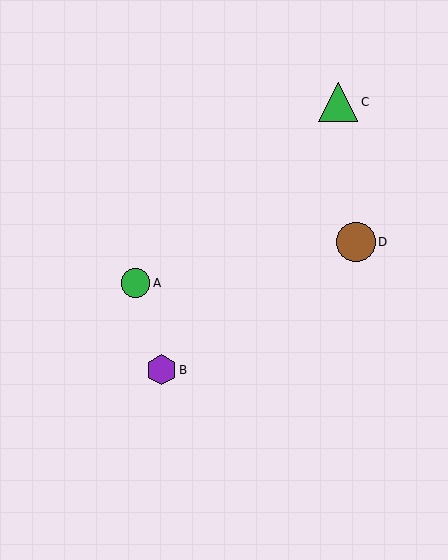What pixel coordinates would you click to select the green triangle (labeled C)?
Click at (338, 102) to select the green triangle C.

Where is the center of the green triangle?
The center of the green triangle is at (338, 102).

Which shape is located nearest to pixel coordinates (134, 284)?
The green circle (labeled A) at (136, 283) is nearest to that location.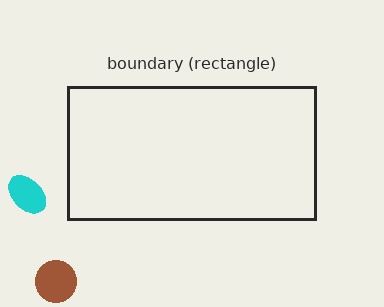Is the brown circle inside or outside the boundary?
Outside.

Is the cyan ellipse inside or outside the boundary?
Outside.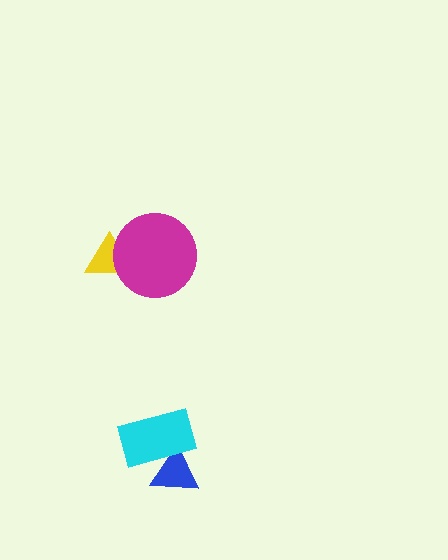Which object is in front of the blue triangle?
The cyan rectangle is in front of the blue triangle.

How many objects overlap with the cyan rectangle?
1 object overlaps with the cyan rectangle.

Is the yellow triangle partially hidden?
Yes, it is partially covered by another shape.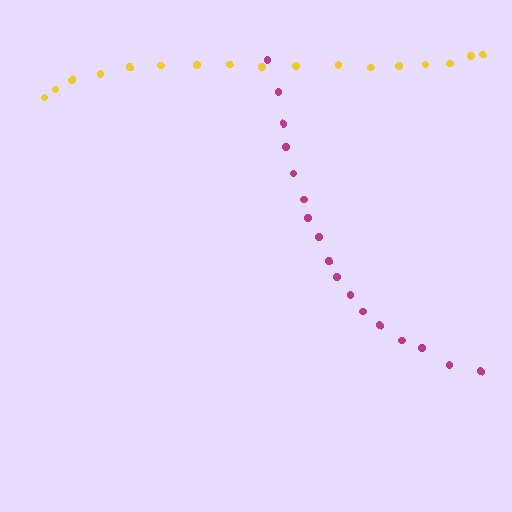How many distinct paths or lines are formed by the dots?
There are 2 distinct paths.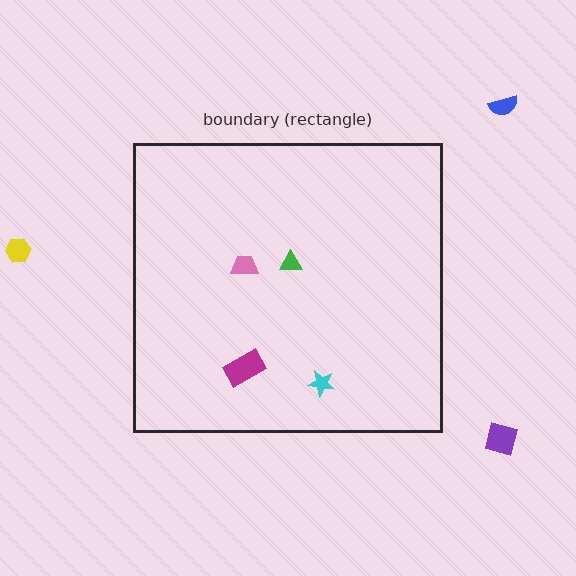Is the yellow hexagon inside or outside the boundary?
Outside.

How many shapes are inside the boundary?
4 inside, 3 outside.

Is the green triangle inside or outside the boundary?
Inside.